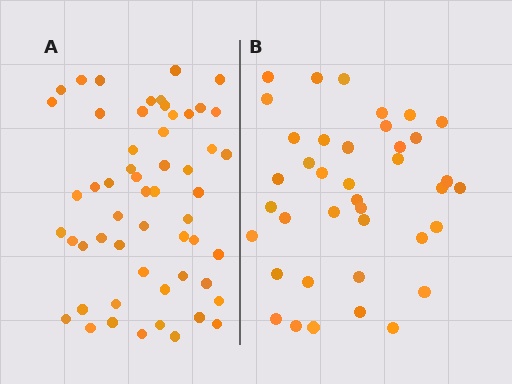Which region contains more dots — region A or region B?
Region A (the left region) has more dots.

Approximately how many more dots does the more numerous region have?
Region A has approximately 15 more dots than region B.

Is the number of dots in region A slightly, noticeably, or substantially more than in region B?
Region A has noticeably more, but not dramatically so. The ratio is roughly 1.4 to 1.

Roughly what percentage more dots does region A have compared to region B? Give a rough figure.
About 40% more.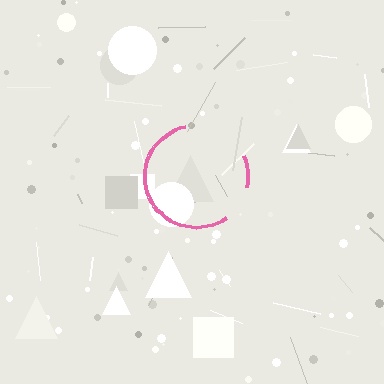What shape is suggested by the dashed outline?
The dashed outline suggests a circle.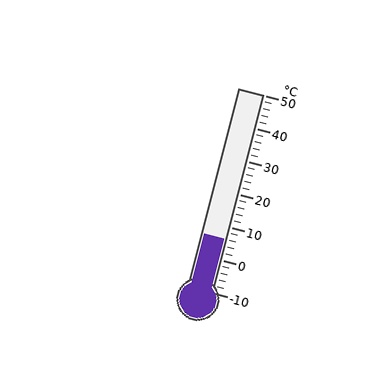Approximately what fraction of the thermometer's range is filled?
The thermometer is filled to approximately 25% of its range.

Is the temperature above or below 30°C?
The temperature is below 30°C.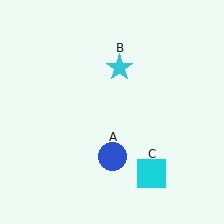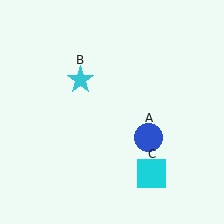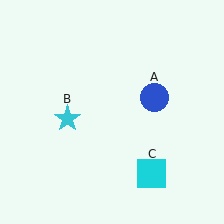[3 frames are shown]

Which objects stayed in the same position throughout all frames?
Cyan square (object C) remained stationary.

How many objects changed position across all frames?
2 objects changed position: blue circle (object A), cyan star (object B).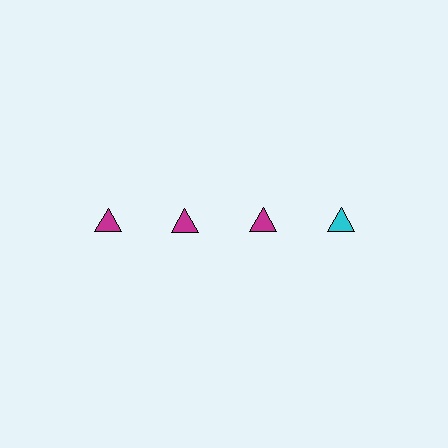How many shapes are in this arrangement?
There are 4 shapes arranged in a grid pattern.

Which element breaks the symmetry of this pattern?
The cyan triangle in the top row, second from right column breaks the symmetry. All other shapes are magenta triangles.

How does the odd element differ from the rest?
It has a different color: cyan instead of magenta.